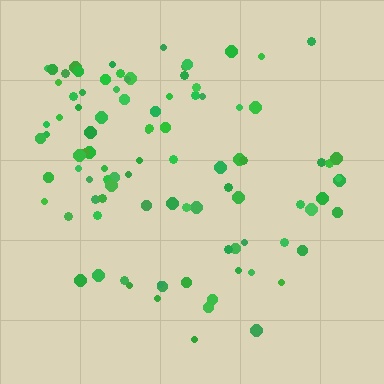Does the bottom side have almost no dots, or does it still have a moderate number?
Still a moderate number, just noticeably fewer than the top.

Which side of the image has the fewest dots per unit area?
The bottom.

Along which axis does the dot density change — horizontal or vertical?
Vertical.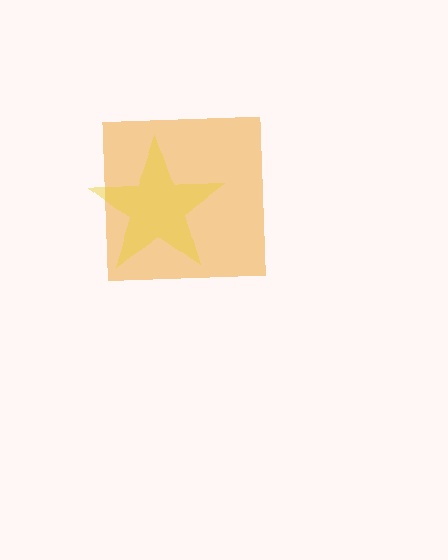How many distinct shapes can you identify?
There are 2 distinct shapes: an orange square, a yellow star.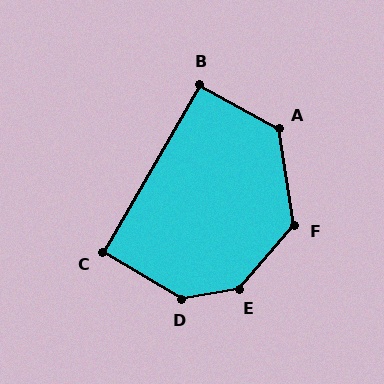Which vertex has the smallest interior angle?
C, at approximately 91 degrees.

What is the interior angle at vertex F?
Approximately 130 degrees (obtuse).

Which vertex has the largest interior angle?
E, at approximately 141 degrees.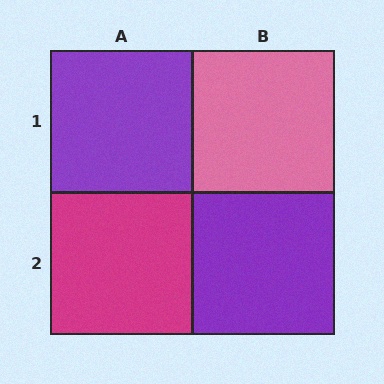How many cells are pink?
1 cell is pink.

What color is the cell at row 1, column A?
Purple.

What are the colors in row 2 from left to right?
Magenta, purple.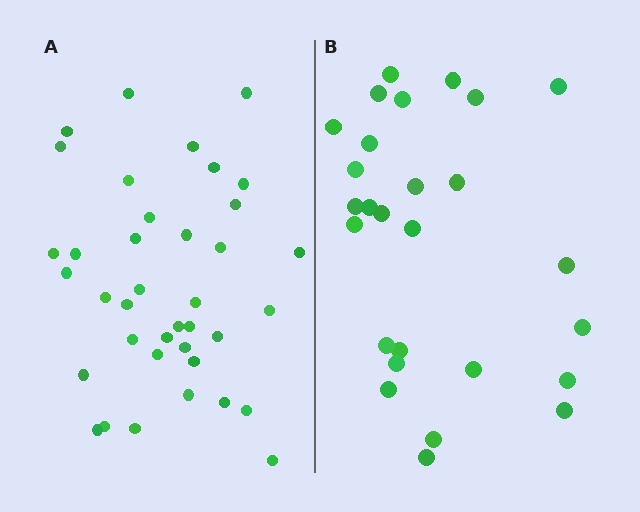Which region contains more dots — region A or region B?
Region A (the left region) has more dots.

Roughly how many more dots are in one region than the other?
Region A has roughly 12 or so more dots than region B.